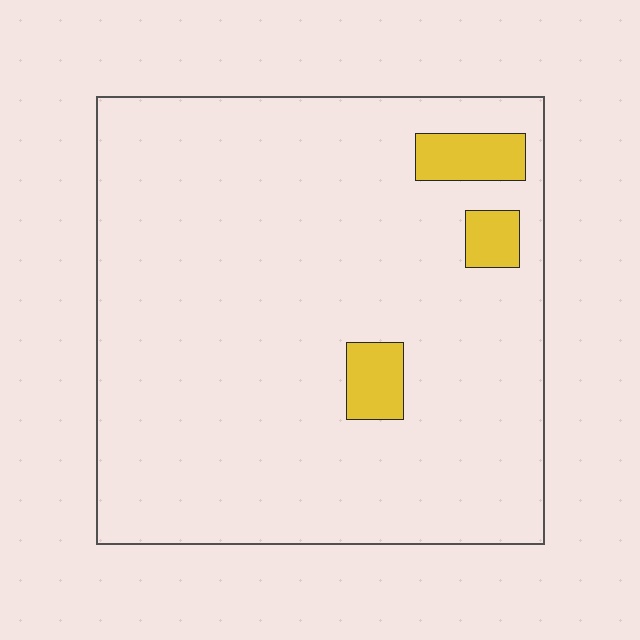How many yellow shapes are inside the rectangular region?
3.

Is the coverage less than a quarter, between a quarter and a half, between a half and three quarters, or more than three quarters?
Less than a quarter.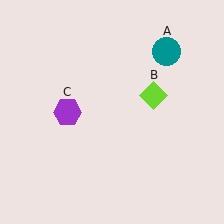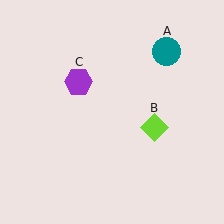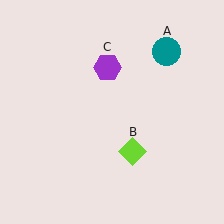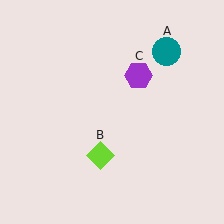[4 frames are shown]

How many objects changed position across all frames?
2 objects changed position: lime diamond (object B), purple hexagon (object C).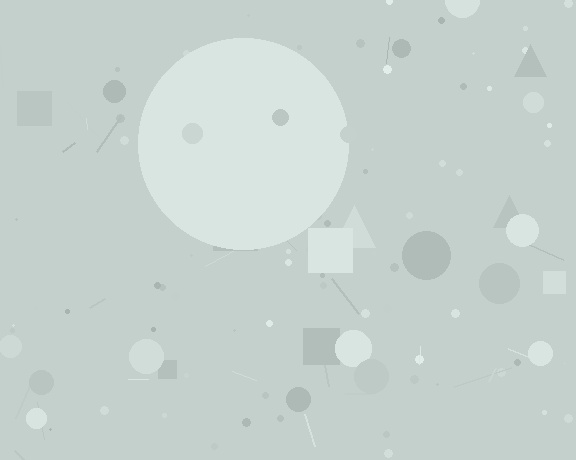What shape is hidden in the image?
A circle is hidden in the image.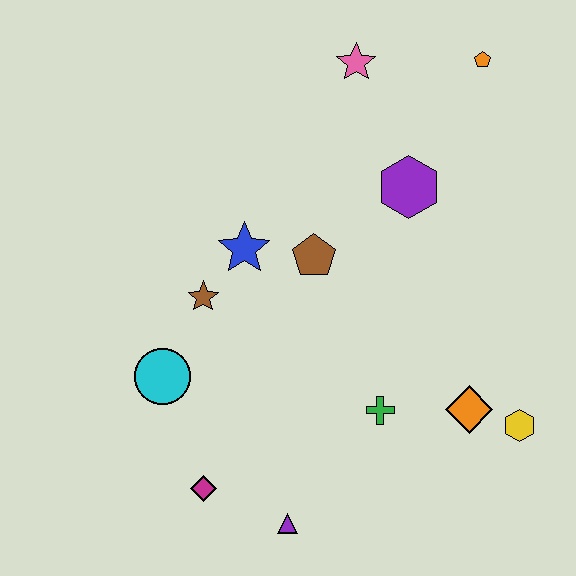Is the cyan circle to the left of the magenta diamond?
Yes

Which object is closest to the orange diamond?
The yellow hexagon is closest to the orange diamond.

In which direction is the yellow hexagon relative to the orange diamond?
The yellow hexagon is to the right of the orange diamond.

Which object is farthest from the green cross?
The orange pentagon is farthest from the green cross.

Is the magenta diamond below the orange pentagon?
Yes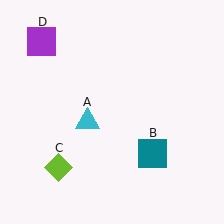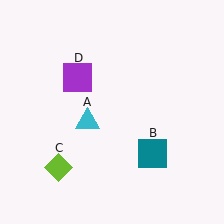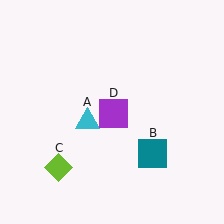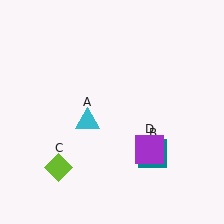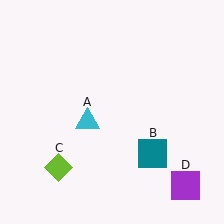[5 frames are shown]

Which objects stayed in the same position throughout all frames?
Cyan triangle (object A) and teal square (object B) and lime diamond (object C) remained stationary.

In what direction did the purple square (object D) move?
The purple square (object D) moved down and to the right.